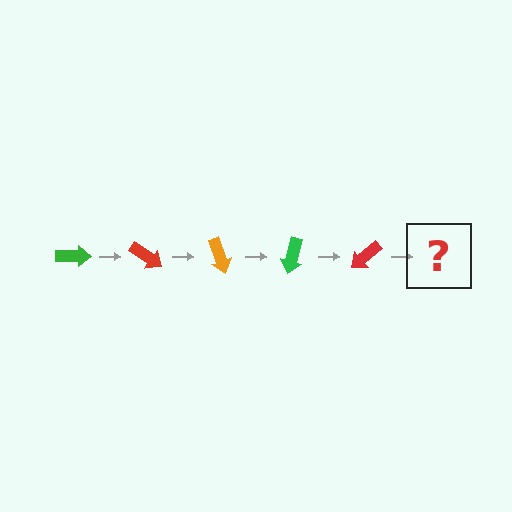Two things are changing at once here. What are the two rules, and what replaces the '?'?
The two rules are that it rotates 35 degrees each step and the color cycles through green, red, and orange. The '?' should be an orange arrow, rotated 175 degrees from the start.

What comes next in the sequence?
The next element should be an orange arrow, rotated 175 degrees from the start.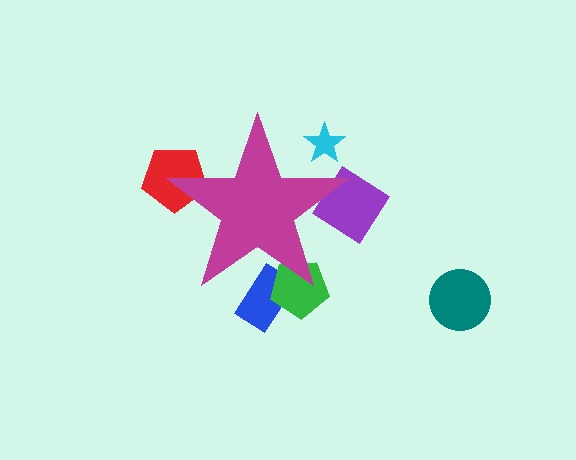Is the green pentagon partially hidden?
Yes, the green pentagon is partially hidden behind the magenta star.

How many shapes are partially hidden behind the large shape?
5 shapes are partially hidden.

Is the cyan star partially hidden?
Yes, the cyan star is partially hidden behind the magenta star.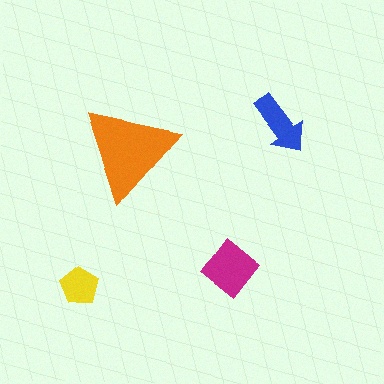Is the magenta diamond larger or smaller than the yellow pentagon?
Larger.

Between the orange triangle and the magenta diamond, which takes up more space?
The orange triangle.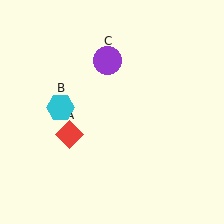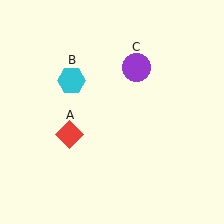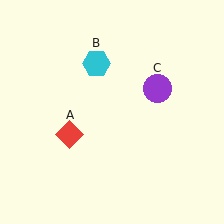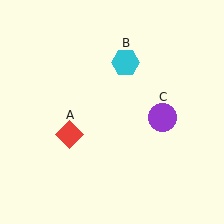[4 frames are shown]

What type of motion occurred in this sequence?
The cyan hexagon (object B), purple circle (object C) rotated clockwise around the center of the scene.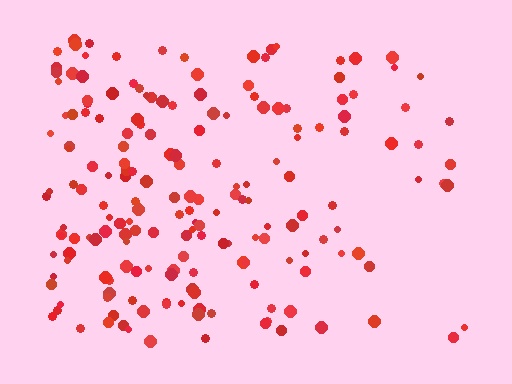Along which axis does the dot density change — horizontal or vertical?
Horizontal.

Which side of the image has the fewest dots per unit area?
The right.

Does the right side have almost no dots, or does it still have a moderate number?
Still a moderate number, just noticeably fewer than the left.